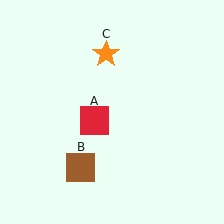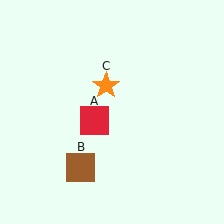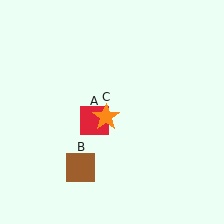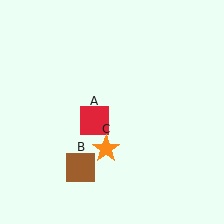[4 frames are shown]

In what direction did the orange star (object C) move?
The orange star (object C) moved down.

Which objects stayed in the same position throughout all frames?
Red square (object A) and brown square (object B) remained stationary.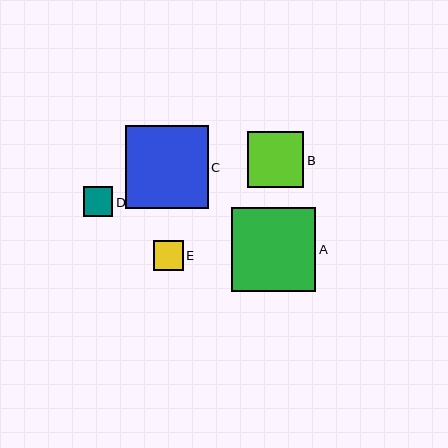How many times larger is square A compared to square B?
Square A is approximately 1.5 times the size of square B.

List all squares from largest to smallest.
From largest to smallest: A, C, B, E, D.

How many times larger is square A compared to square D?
Square A is approximately 2.9 times the size of square D.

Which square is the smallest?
Square D is the smallest with a size of approximately 29 pixels.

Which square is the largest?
Square A is the largest with a size of approximately 84 pixels.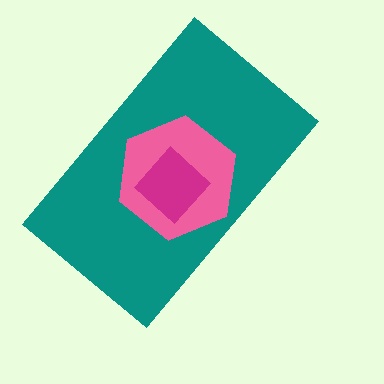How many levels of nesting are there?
3.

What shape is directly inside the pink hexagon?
The magenta diamond.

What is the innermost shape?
The magenta diamond.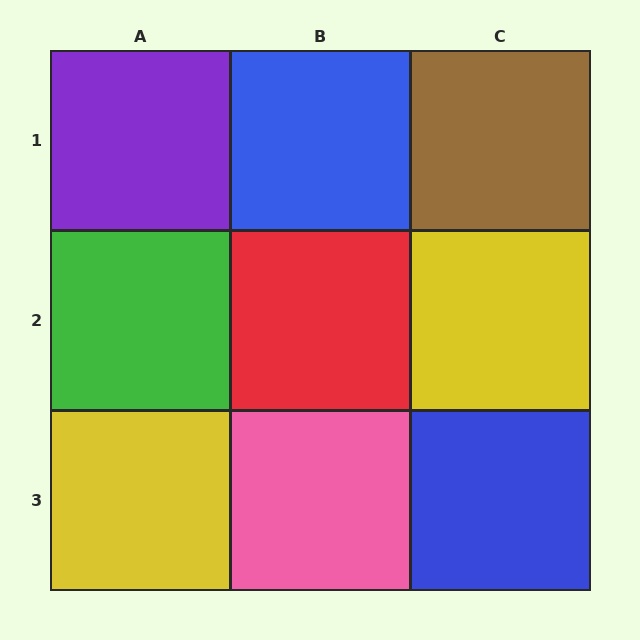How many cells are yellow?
2 cells are yellow.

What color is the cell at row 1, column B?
Blue.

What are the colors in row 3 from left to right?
Yellow, pink, blue.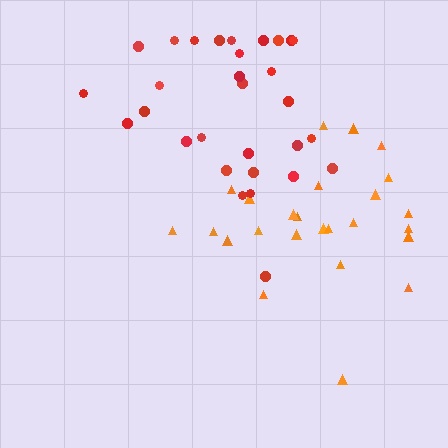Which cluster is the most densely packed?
Red.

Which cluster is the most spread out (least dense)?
Orange.